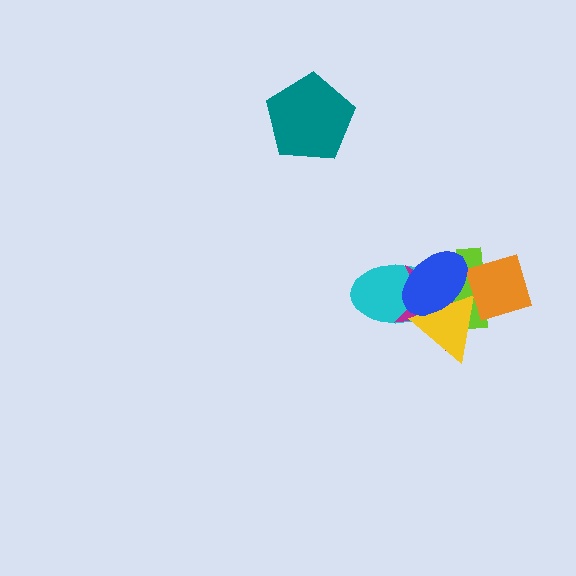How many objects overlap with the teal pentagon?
0 objects overlap with the teal pentagon.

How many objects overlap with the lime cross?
5 objects overlap with the lime cross.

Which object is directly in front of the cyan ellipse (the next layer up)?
The magenta star is directly in front of the cyan ellipse.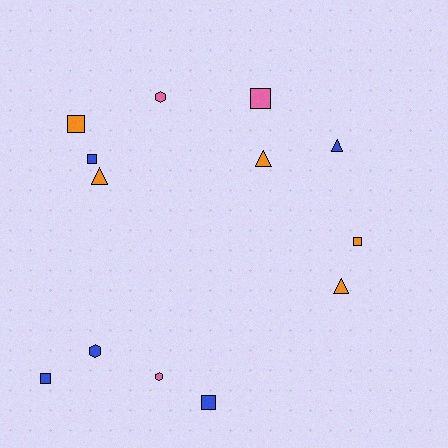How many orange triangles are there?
There are 3 orange triangles.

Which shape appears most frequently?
Square, with 6 objects.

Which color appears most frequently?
Orange, with 5 objects.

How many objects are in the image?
There are 13 objects.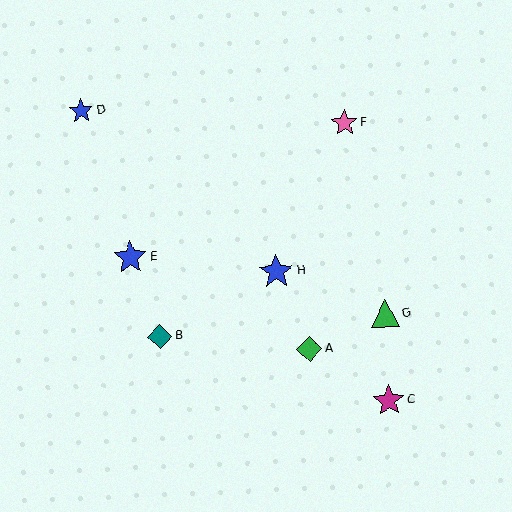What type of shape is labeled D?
Shape D is a blue star.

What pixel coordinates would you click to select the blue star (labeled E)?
Click at (130, 257) to select the blue star E.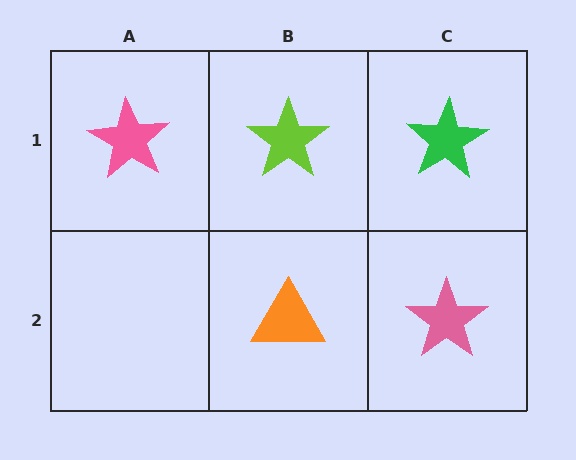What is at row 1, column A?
A pink star.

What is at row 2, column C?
A pink star.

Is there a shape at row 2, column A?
No, that cell is empty.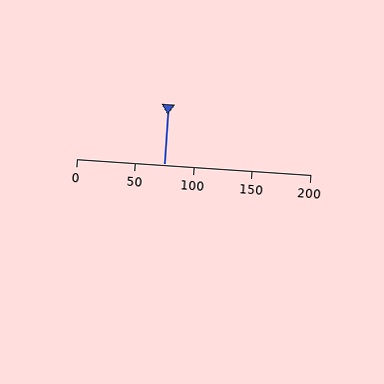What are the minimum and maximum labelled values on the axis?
The axis runs from 0 to 200.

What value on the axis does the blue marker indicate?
The marker indicates approximately 75.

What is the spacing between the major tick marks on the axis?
The major ticks are spaced 50 apart.